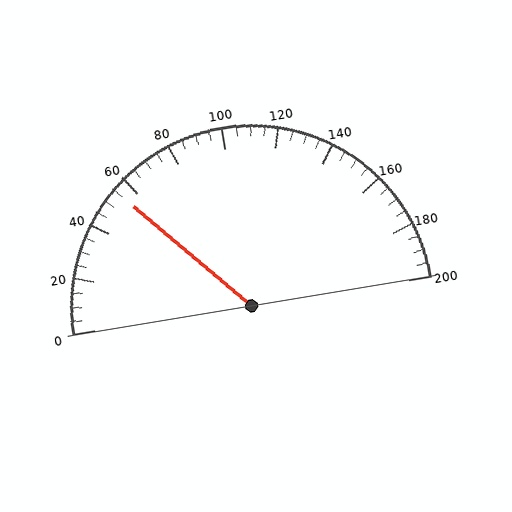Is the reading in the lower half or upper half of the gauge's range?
The reading is in the lower half of the range (0 to 200).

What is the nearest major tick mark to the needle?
The nearest major tick mark is 60.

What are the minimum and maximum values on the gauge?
The gauge ranges from 0 to 200.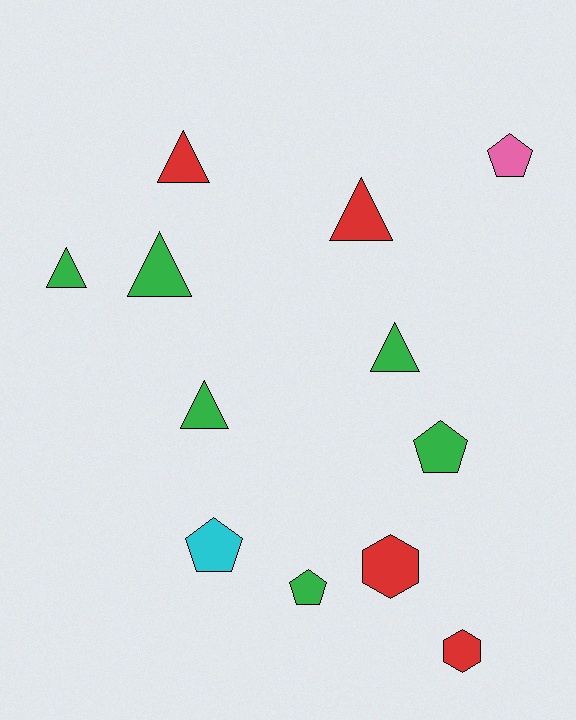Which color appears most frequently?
Green, with 6 objects.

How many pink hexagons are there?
There are no pink hexagons.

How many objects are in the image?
There are 12 objects.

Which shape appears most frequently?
Triangle, with 6 objects.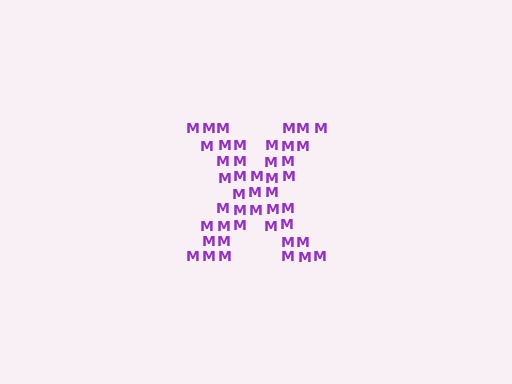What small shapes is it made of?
It is made of small letter M's.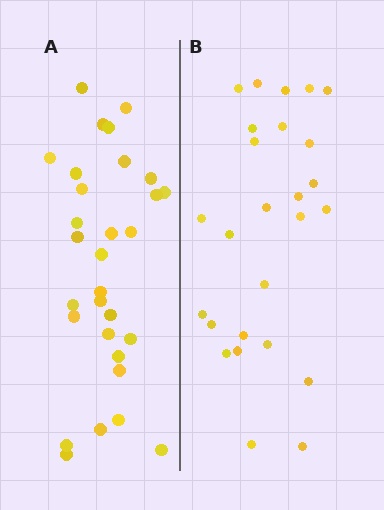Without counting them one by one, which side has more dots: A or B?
Region A (the left region) has more dots.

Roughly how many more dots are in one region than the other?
Region A has about 4 more dots than region B.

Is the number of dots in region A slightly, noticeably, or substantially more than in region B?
Region A has only slightly more — the two regions are fairly close. The ratio is roughly 1.2 to 1.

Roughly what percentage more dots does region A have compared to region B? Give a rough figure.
About 15% more.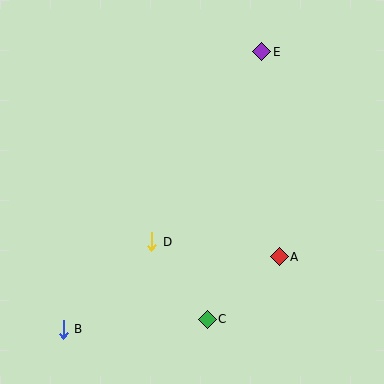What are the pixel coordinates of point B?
Point B is at (63, 329).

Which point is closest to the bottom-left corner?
Point B is closest to the bottom-left corner.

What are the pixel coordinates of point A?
Point A is at (279, 257).